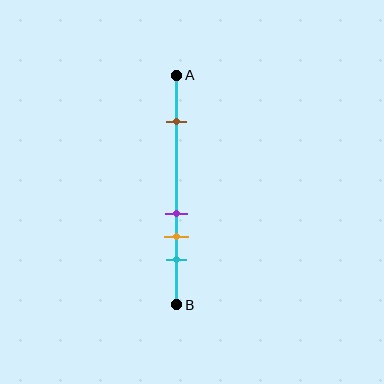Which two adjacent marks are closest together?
The purple and orange marks are the closest adjacent pair.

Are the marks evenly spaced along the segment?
No, the marks are not evenly spaced.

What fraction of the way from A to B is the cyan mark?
The cyan mark is approximately 80% (0.8) of the way from A to B.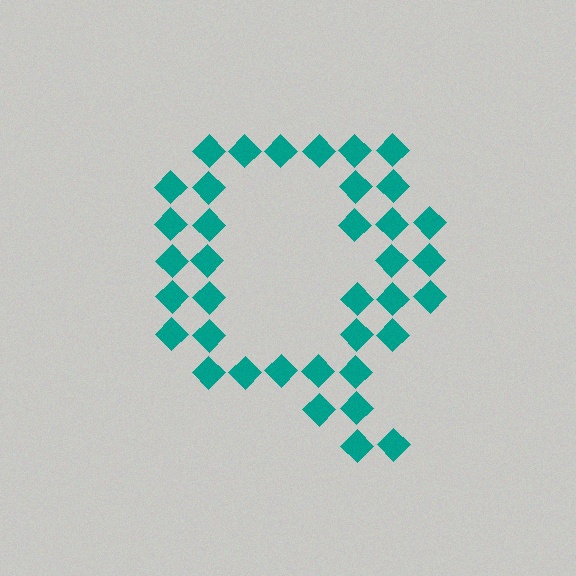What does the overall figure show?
The overall figure shows the letter Q.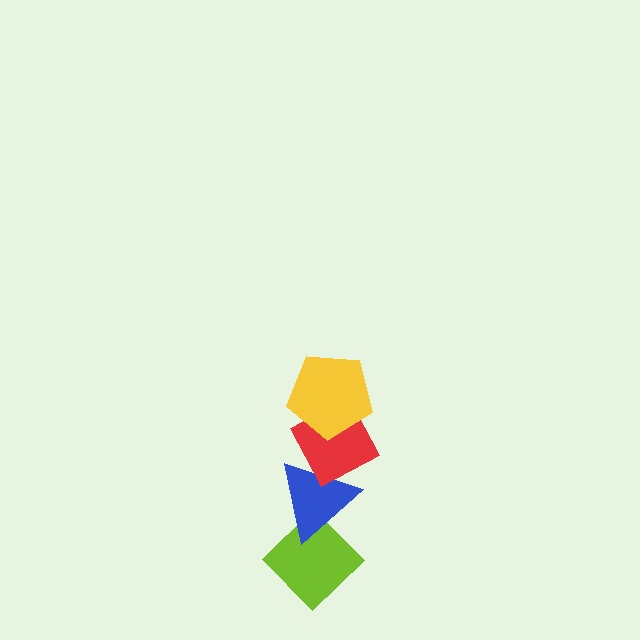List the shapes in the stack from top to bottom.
From top to bottom: the yellow pentagon, the red diamond, the blue triangle, the lime diamond.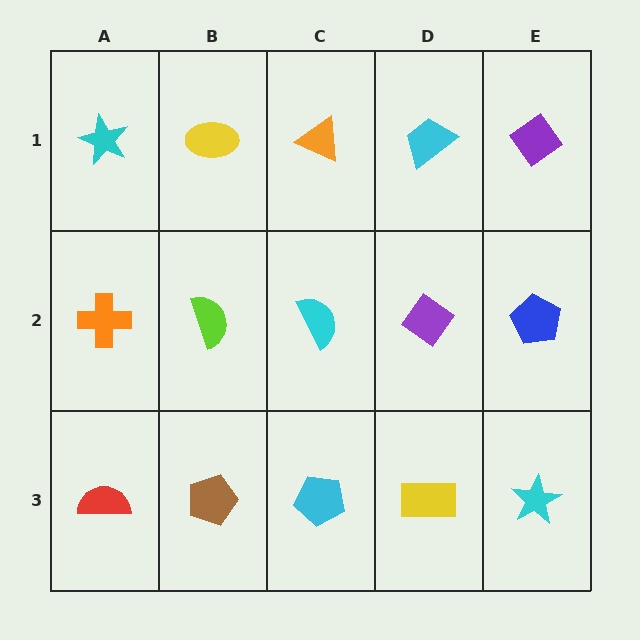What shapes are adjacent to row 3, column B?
A lime semicircle (row 2, column B), a red semicircle (row 3, column A), a cyan pentagon (row 3, column C).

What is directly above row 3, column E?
A blue pentagon.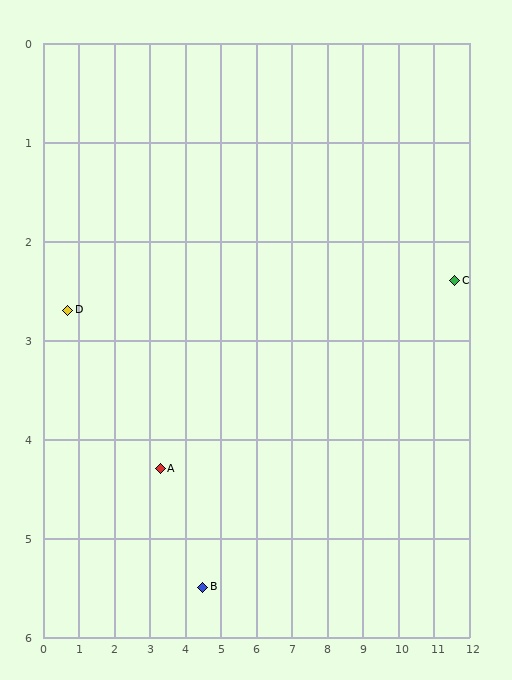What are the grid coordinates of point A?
Point A is at approximately (3.3, 4.3).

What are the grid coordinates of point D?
Point D is at approximately (0.7, 2.7).